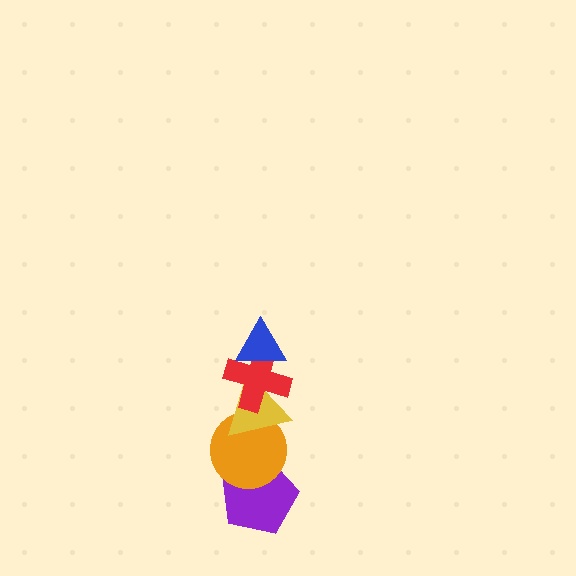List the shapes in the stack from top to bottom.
From top to bottom: the blue triangle, the red cross, the yellow triangle, the orange circle, the purple pentagon.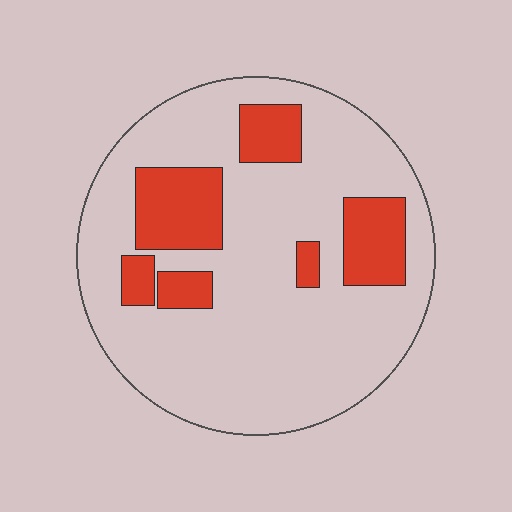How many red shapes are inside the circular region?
6.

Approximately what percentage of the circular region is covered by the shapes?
Approximately 20%.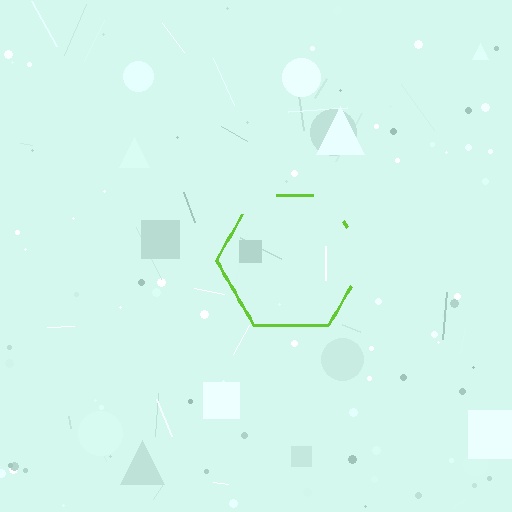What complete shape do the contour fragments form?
The contour fragments form a hexagon.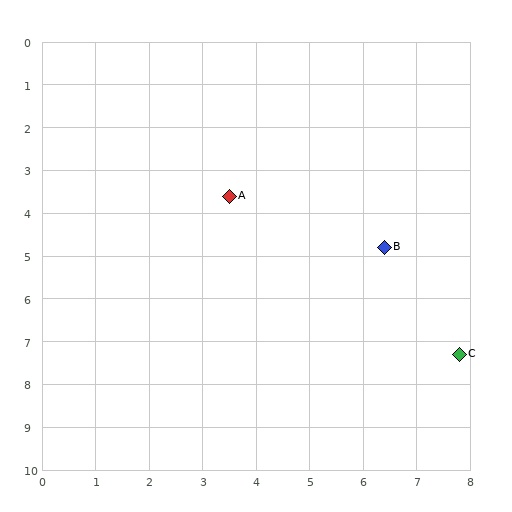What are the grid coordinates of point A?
Point A is at approximately (3.5, 3.6).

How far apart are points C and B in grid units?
Points C and B are about 2.9 grid units apart.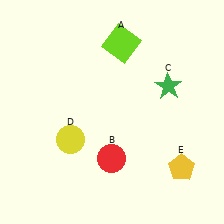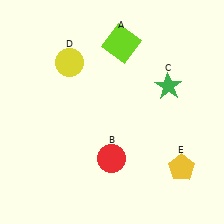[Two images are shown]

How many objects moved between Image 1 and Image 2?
1 object moved between the two images.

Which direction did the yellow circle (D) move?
The yellow circle (D) moved up.